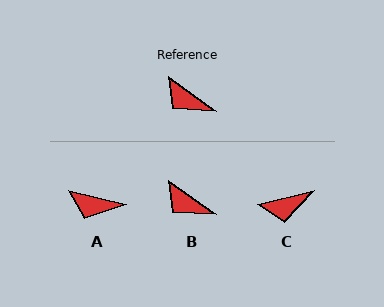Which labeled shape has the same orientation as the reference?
B.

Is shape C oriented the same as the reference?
No, it is off by about 50 degrees.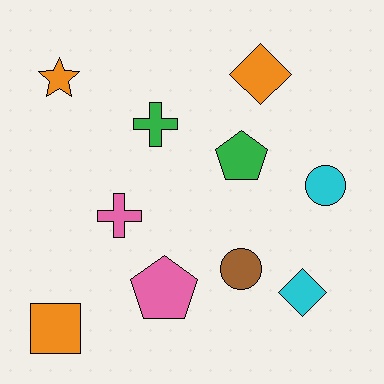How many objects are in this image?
There are 10 objects.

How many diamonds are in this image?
There are 2 diamonds.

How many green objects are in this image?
There are 2 green objects.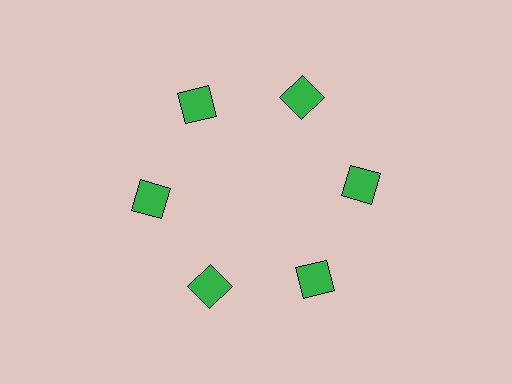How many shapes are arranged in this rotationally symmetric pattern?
There are 6 shapes, arranged in 6 groups of 1.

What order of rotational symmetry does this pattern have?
This pattern has 6-fold rotational symmetry.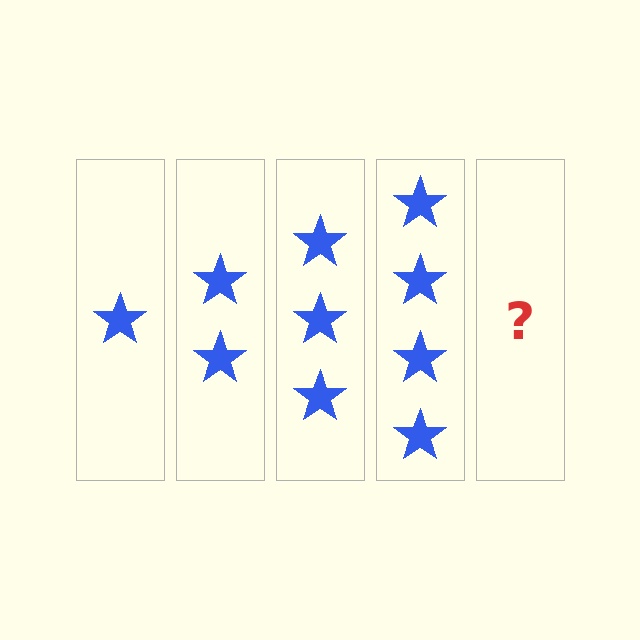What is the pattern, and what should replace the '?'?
The pattern is that each step adds one more star. The '?' should be 5 stars.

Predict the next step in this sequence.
The next step is 5 stars.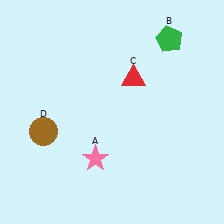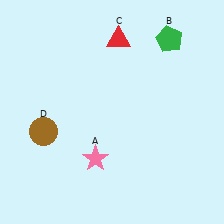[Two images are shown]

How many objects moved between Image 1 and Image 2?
1 object moved between the two images.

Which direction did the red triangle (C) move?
The red triangle (C) moved up.